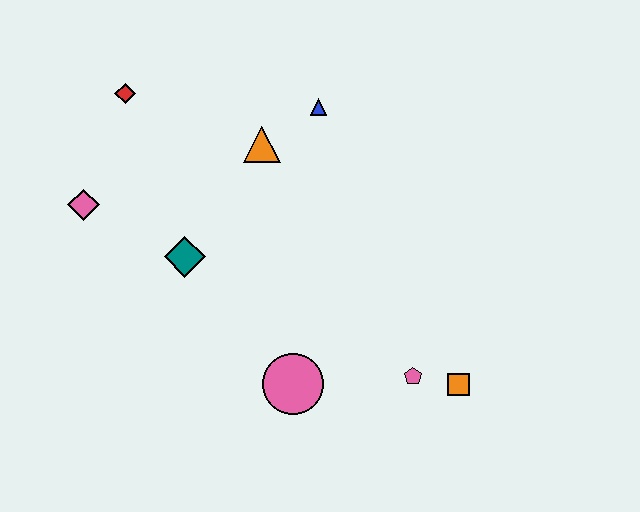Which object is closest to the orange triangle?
The blue triangle is closest to the orange triangle.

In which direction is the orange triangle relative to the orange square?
The orange triangle is above the orange square.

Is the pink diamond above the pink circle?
Yes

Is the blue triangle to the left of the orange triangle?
No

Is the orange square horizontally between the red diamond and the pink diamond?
No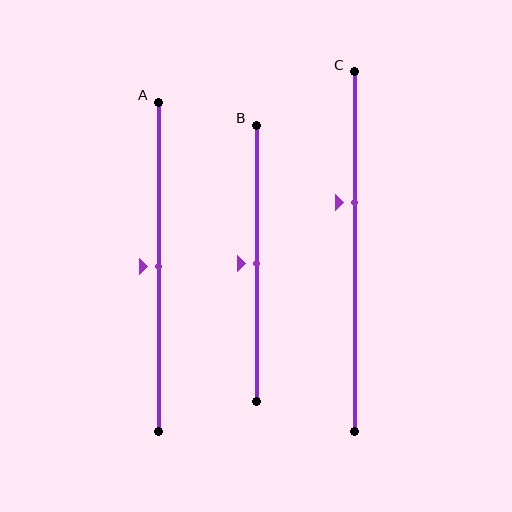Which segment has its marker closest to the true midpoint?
Segment A has its marker closest to the true midpoint.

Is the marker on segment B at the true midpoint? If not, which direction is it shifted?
Yes, the marker on segment B is at the true midpoint.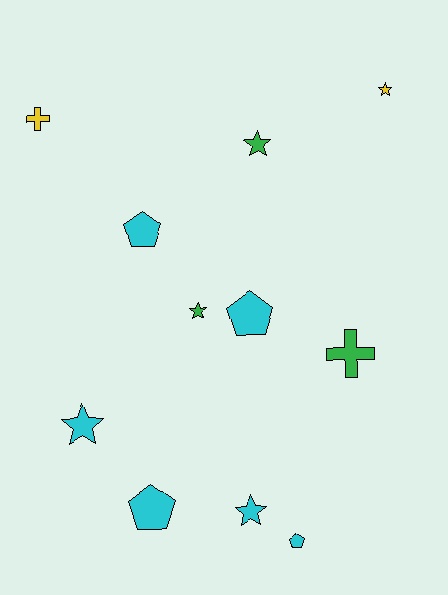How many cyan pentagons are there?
There are 4 cyan pentagons.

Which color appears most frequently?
Cyan, with 6 objects.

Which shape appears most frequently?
Star, with 5 objects.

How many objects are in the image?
There are 11 objects.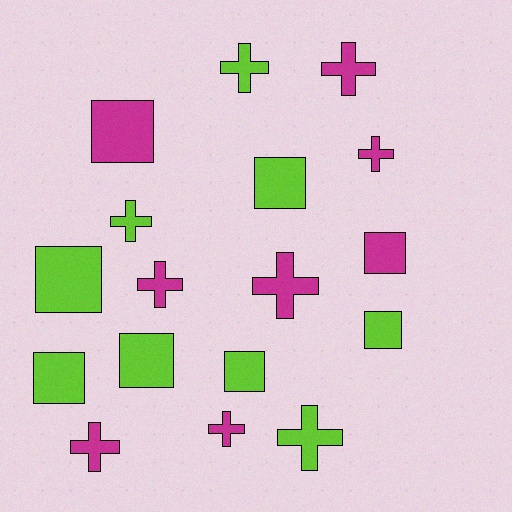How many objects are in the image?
There are 17 objects.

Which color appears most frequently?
Lime, with 9 objects.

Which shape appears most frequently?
Cross, with 9 objects.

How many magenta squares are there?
There are 2 magenta squares.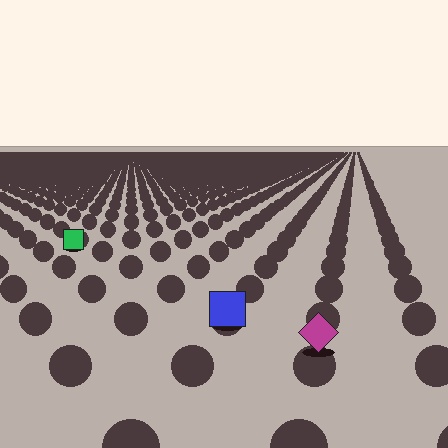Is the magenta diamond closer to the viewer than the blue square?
Yes. The magenta diamond is closer — you can tell from the texture gradient: the ground texture is coarser near it.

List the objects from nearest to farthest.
From nearest to farthest: the magenta diamond, the blue square, the green square.